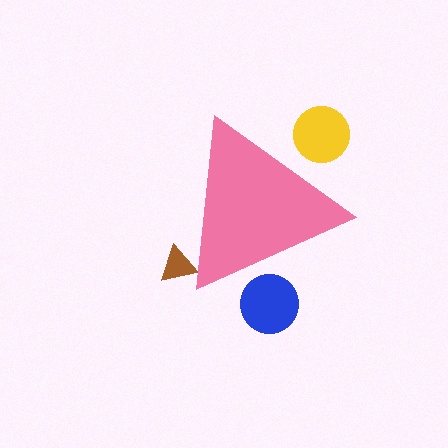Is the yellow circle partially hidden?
Yes, the yellow circle is partially hidden behind the pink triangle.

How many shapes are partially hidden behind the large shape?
3 shapes are partially hidden.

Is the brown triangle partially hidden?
Yes, the brown triangle is partially hidden behind the pink triangle.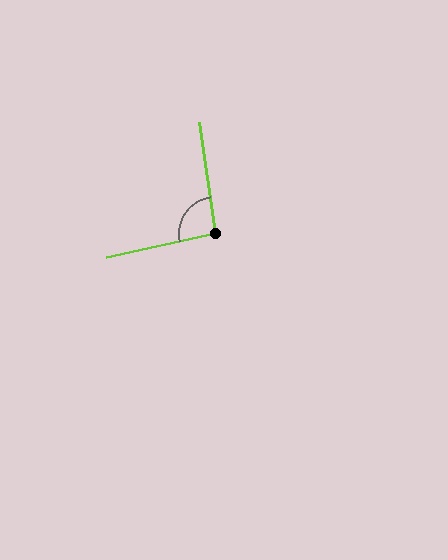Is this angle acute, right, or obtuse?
It is approximately a right angle.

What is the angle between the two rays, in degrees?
Approximately 94 degrees.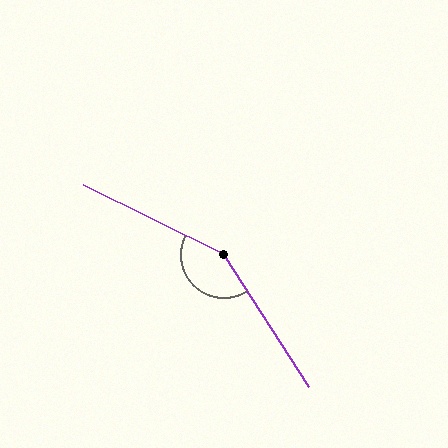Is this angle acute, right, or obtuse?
It is obtuse.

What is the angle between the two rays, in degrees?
Approximately 149 degrees.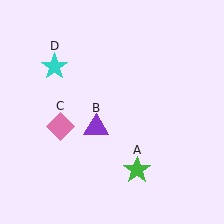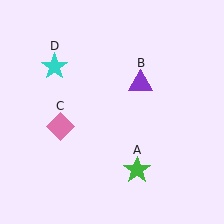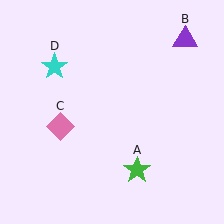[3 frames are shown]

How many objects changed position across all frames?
1 object changed position: purple triangle (object B).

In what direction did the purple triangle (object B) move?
The purple triangle (object B) moved up and to the right.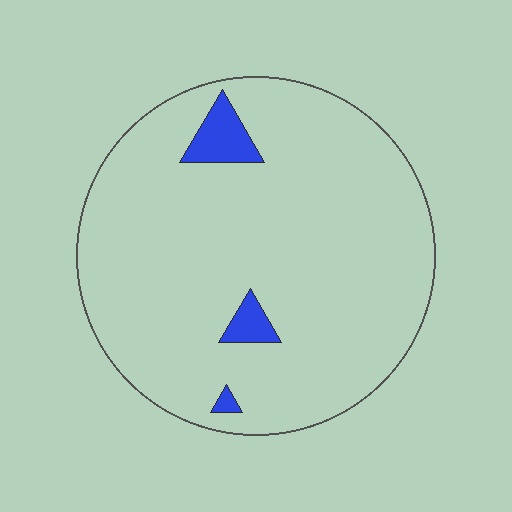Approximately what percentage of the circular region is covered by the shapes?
Approximately 5%.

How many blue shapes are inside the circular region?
3.